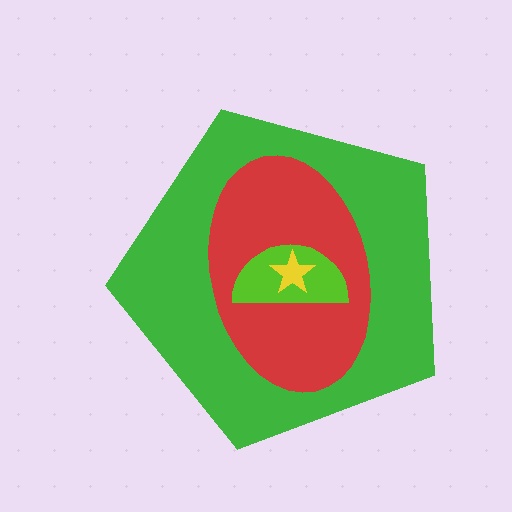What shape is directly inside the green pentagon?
The red ellipse.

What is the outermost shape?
The green pentagon.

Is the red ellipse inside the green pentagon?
Yes.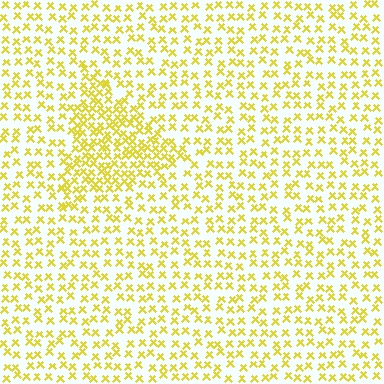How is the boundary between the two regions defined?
The boundary is defined by a change in element density (approximately 2.0x ratio). All elements are the same color, size, and shape.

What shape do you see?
I see a triangle.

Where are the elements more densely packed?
The elements are more densely packed inside the triangle boundary.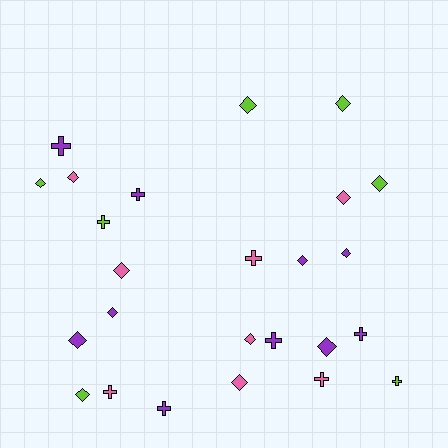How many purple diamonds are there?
There are 5 purple diamonds.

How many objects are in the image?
There are 25 objects.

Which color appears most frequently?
Purple, with 10 objects.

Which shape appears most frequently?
Diamond, with 15 objects.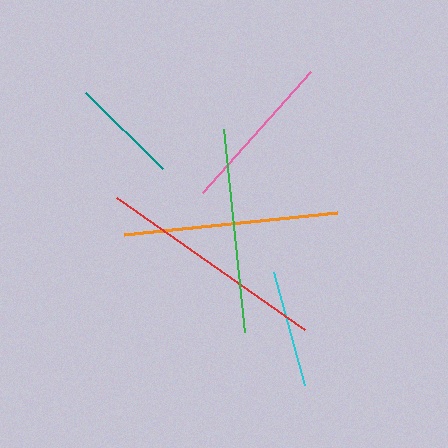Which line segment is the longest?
The red line is the longest at approximately 230 pixels.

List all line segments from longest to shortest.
From longest to shortest: red, orange, green, pink, cyan, teal.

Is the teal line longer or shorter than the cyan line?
The cyan line is longer than the teal line.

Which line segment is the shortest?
The teal line is the shortest at approximately 108 pixels.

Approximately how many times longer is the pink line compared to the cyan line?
The pink line is approximately 1.4 times the length of the cyan line.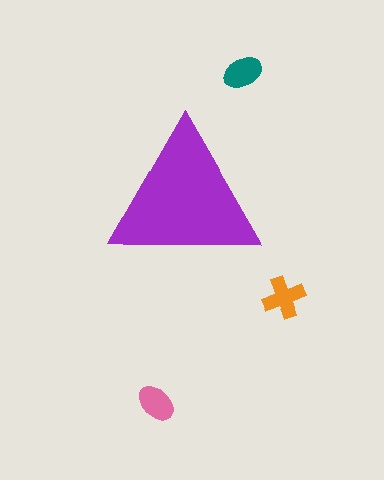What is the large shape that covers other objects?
A purple triangle.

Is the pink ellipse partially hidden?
No, the pink ellipse is fully visible.